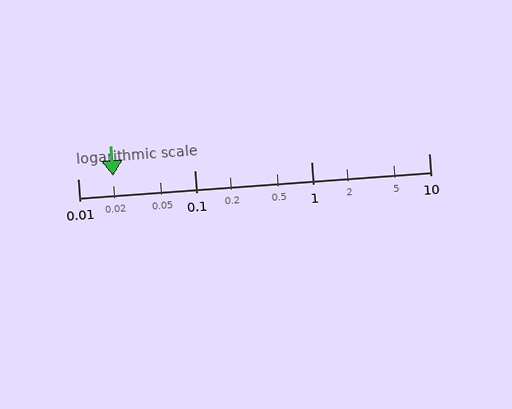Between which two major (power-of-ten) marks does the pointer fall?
The pointer is between 0.01 and 0.1.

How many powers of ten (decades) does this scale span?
The scale spans 3 decades, from 0.01 to 10.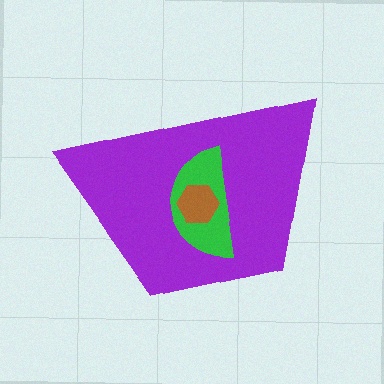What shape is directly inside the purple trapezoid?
The green semicircle.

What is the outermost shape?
The purple trapezoid.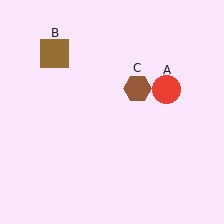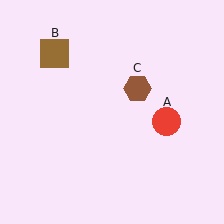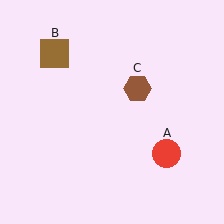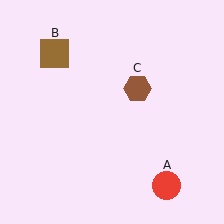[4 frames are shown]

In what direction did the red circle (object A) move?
The red circle (object A) moved down.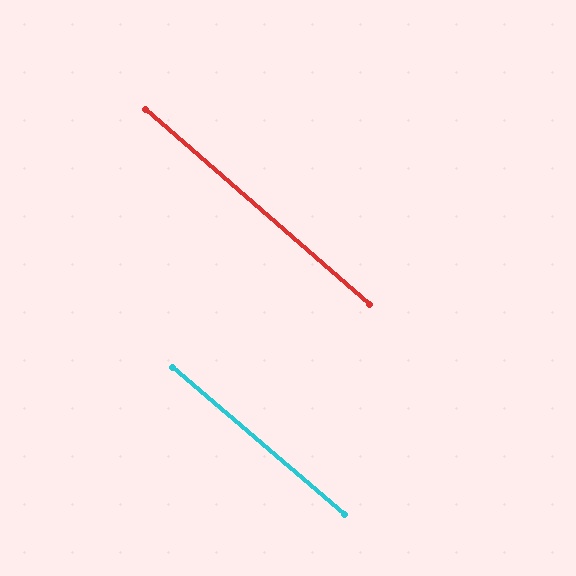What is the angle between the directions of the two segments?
Approximately 0 degrees.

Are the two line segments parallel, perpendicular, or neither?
Parallel — their directions differ by only 0.5°.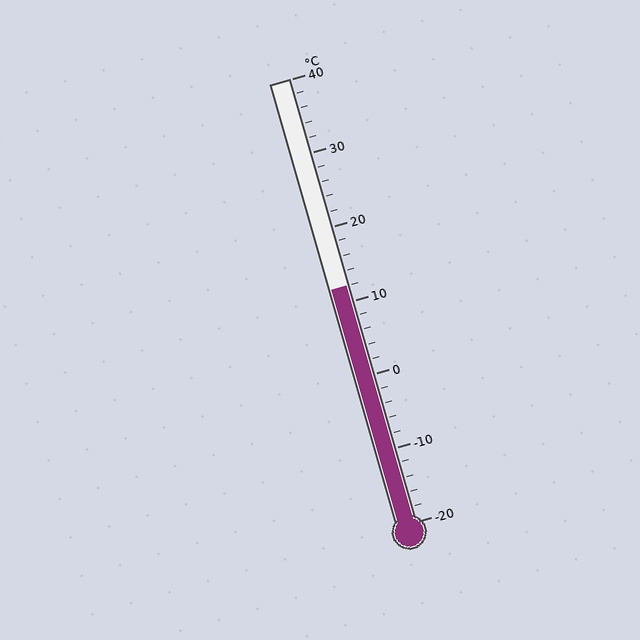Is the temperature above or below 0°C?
The temperature is above 0°C.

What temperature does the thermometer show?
The thermometer shows approximately 12°C.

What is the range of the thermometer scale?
The thermometer scale ranges from -20°C to 40°C.